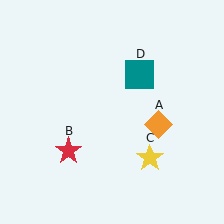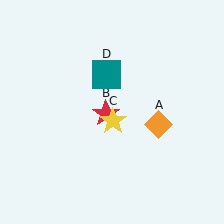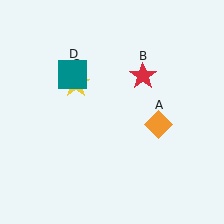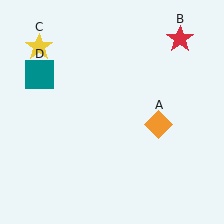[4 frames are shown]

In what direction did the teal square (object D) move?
The teal square (object D) moved left.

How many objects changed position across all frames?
3 objects changed position: red star (object B), yellow star (object C), teal square (object D).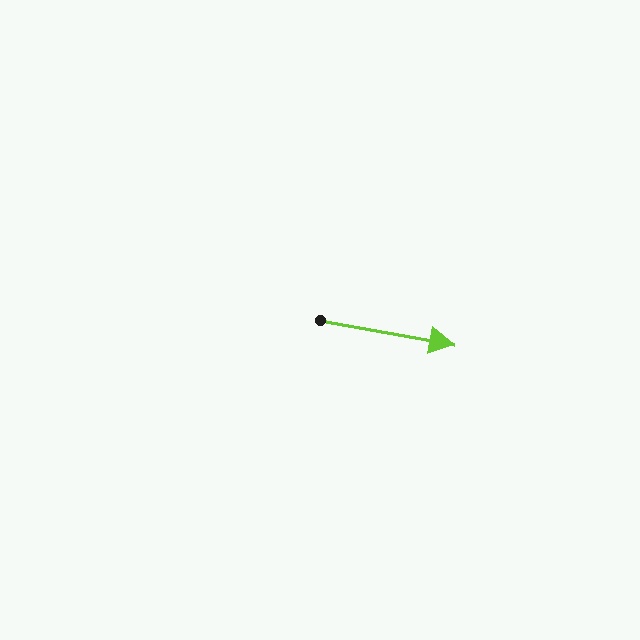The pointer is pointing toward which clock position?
Roughly 3 o'clock.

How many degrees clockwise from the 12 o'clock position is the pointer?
Approximately 100 degrees.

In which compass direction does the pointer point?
East.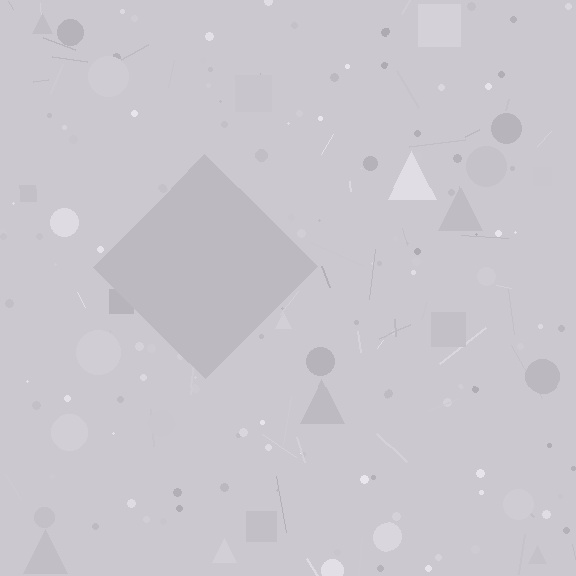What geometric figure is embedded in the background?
A diamond is embedded in the background.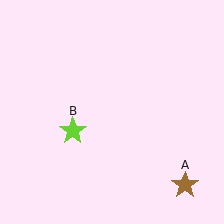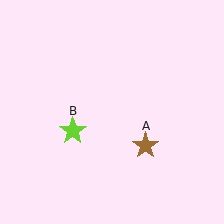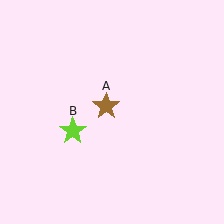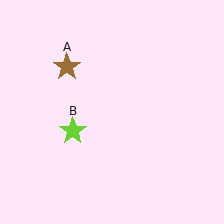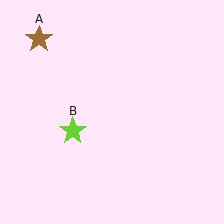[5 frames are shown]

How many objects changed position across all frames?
1 object changed position: brown star (object A).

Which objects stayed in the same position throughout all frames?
Lime star (object B) remained stationary.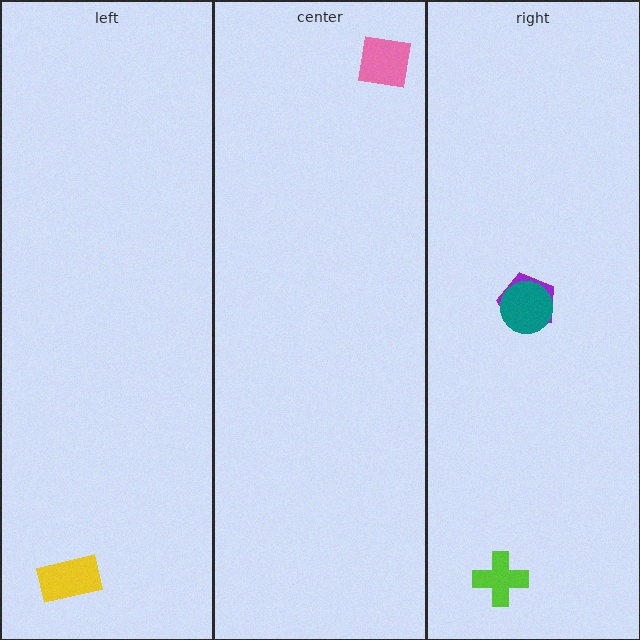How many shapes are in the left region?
1.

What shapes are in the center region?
The pink square.